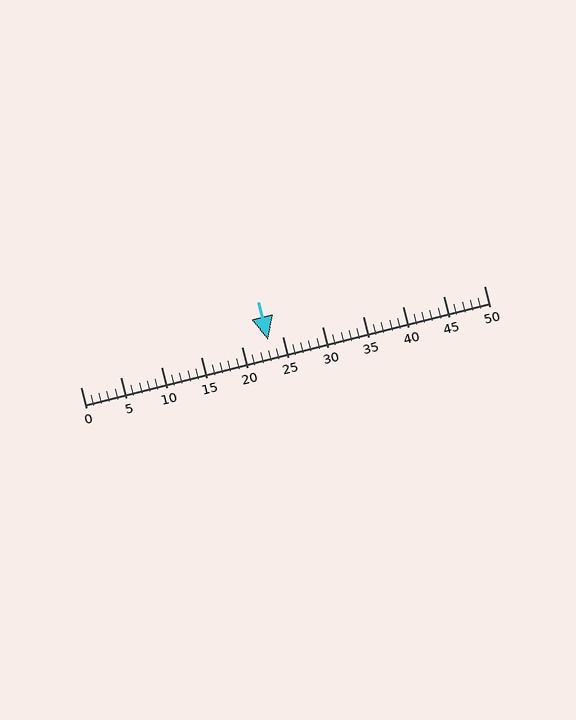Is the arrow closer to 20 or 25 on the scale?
The arrow is closer to 25.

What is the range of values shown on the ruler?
The ruler shows values from 0 to 50.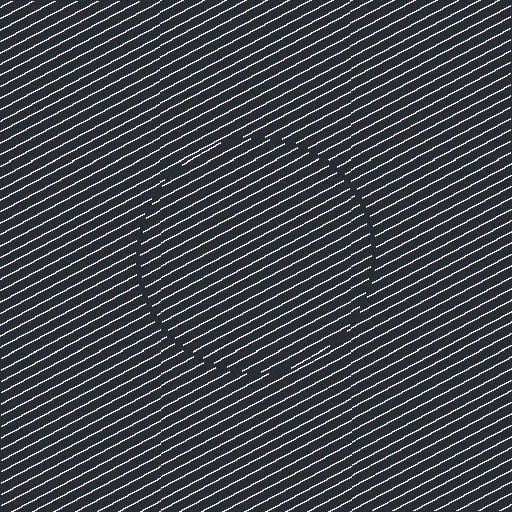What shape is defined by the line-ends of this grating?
An illusory circle. The interior of the shape contains the same grating, shifted by half a period — the contour is defined by the phase discontinuity where line-ends from the inner and outer gratings abut.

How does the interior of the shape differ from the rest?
The interior of the shape contains the same grating, shifted by half a period — the contour is defined by the phase discontinuity where line-ends from the inner and outer gratings abut.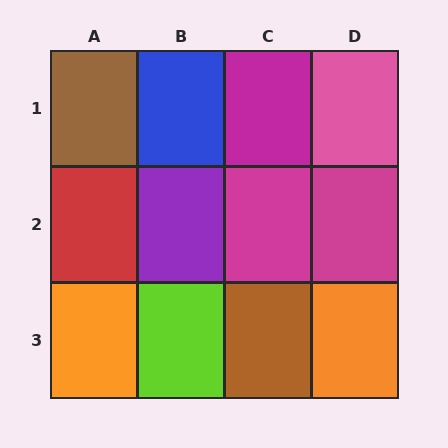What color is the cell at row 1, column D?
Pink.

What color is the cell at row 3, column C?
Brown.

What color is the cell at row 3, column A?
Orange.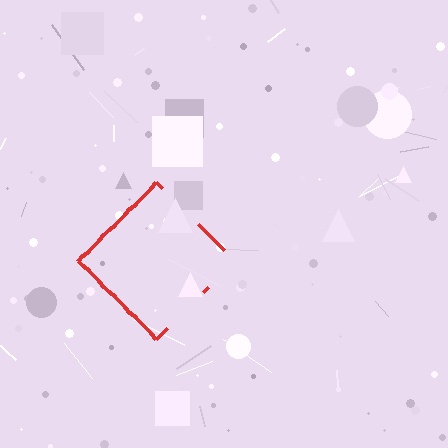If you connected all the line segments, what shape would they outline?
They would outline a diamond.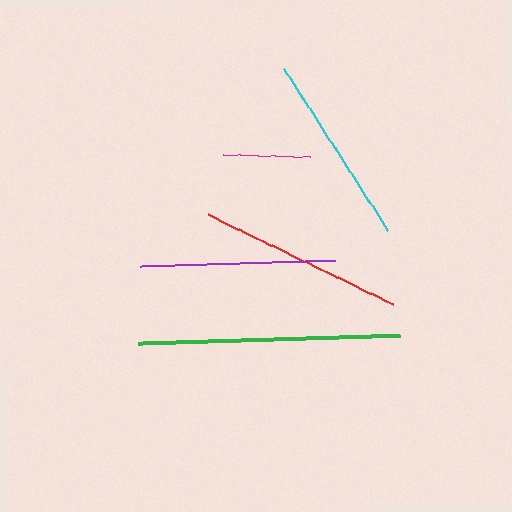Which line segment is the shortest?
The magenta line is the shortest at approximately 87 pixels.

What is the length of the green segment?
The green segment is approximately 262 pixels long.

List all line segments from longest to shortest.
From longest to shortest: green, red, purple, cyan, magenta.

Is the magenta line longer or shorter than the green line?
The green line is longer than the magenta line.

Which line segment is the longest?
The green line is the longest at approximately 262 pixels.